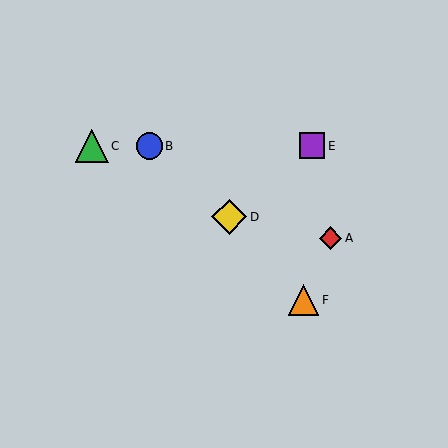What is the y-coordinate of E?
Object E is at y≈146.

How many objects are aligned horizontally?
3 objects (B, C, E) are aligned horizontally.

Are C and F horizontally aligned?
No, C is at y≈146 and F is at y≈300.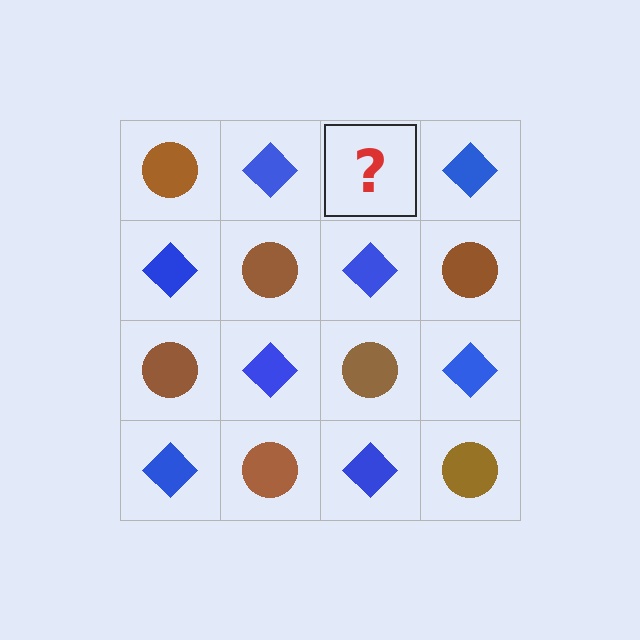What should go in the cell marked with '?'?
The missing cell should contain a brown circle.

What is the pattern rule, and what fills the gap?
The rule is that it alternates brown circle and blue diamond in a checkerboard pattern. The gap should be filled with a brown circle.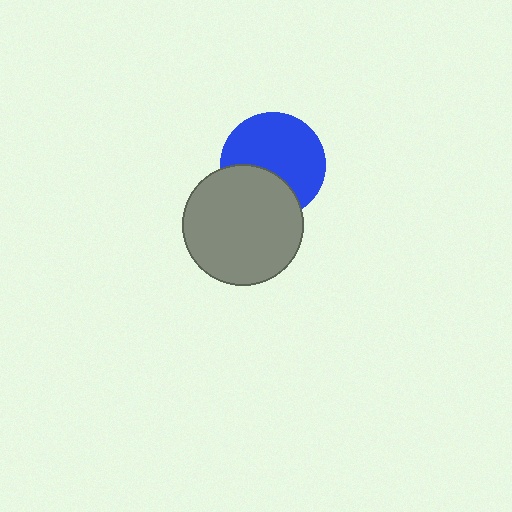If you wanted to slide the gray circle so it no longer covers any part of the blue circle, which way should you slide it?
Slide it down — that is the most direct way to separate the two shapes.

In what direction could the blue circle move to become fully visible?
The blue circle could move up. That would shift it out from behind the gray circle entirely.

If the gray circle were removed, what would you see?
You would see the complete blue circle.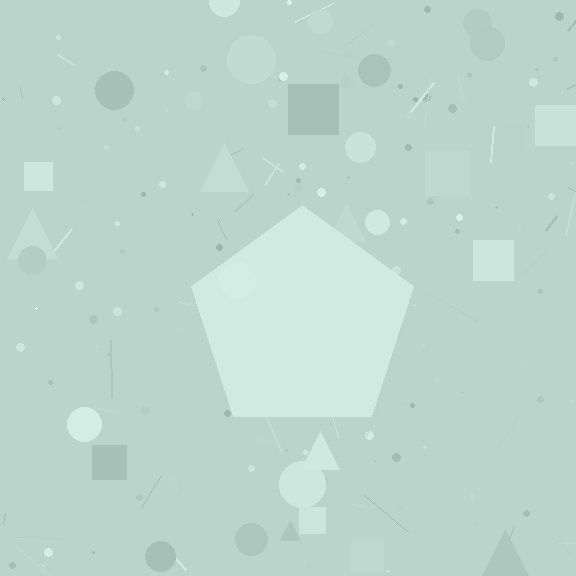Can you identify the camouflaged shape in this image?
The camouflaged shape is a pentagon.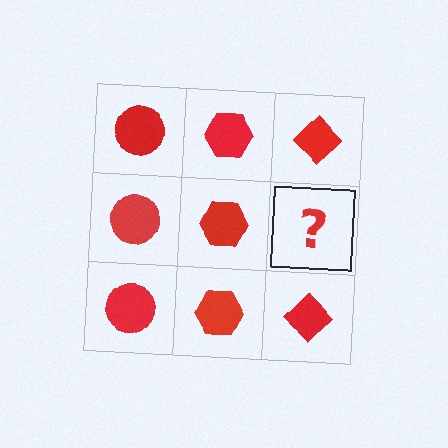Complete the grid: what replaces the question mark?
The question mark should be replaced with a red diamond.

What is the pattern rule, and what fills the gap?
The rule is that each column has a consistent shape. The gap should be filled with a red diamond.